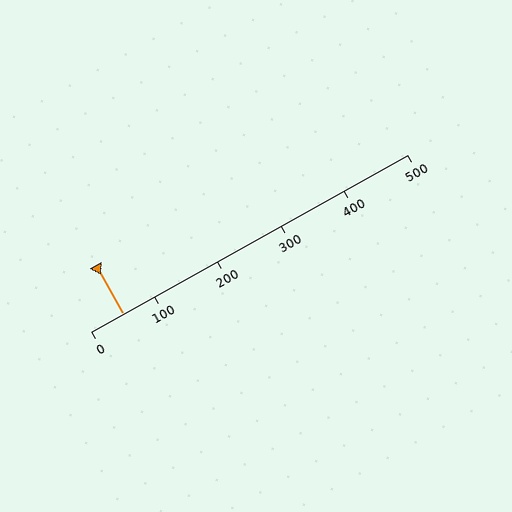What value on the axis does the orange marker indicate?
The marker indicates approximately 50.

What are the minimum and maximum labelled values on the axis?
The axis runs from 0 to 500.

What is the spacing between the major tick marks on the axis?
The major ticks are spaced 100 apart.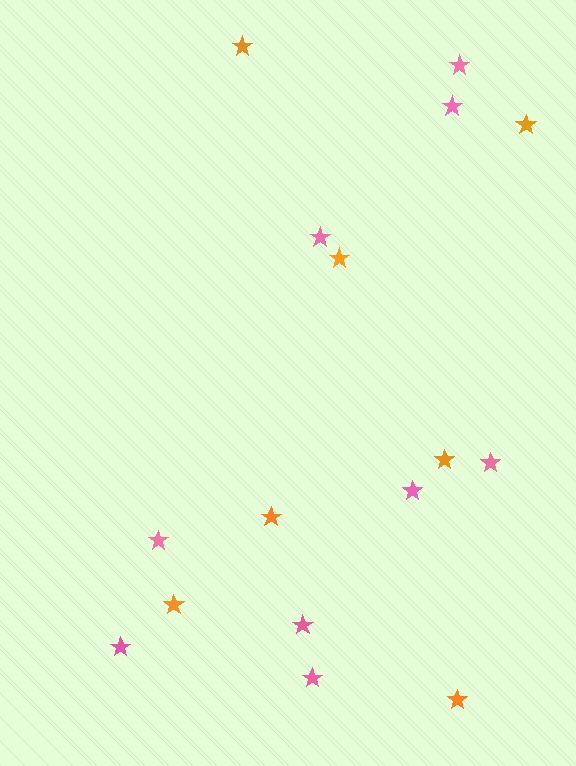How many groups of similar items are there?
There are 2 groups: one group of orange stars (7) and one group of pink stars (9).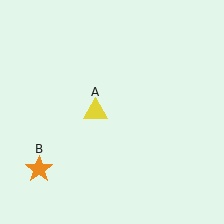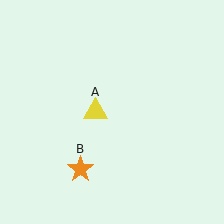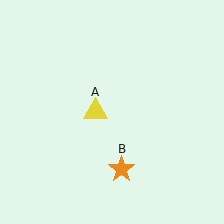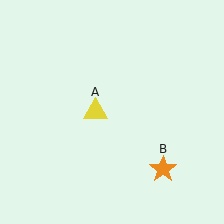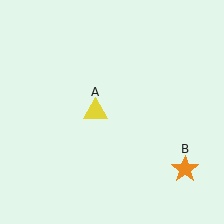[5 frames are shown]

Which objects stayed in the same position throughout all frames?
Yellow triangle (object A) remained stationary.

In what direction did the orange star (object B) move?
The orange star (object B) moved right.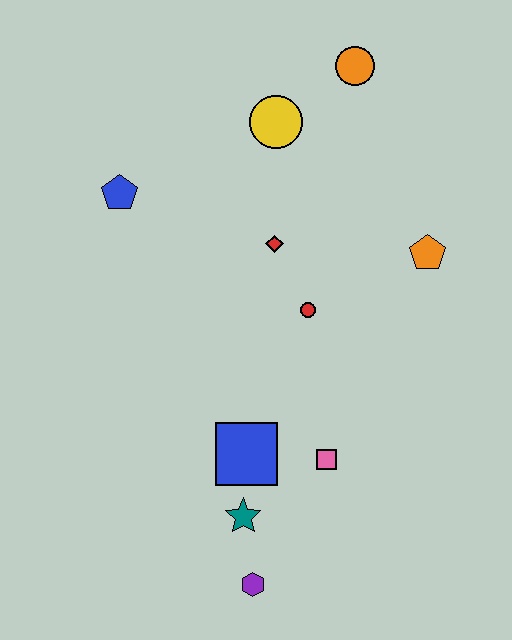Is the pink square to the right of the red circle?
Yes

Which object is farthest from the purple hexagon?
The orange circle is farthest from the purple hexagon.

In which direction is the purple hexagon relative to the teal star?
The purple hexagon is below the teal star.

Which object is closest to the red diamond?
The red circle is closest to the red diamond.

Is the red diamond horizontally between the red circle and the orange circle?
No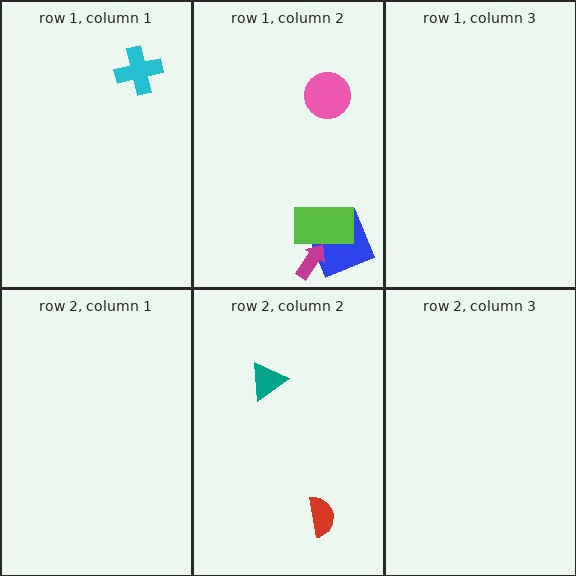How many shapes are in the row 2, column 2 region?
2.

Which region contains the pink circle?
The row 1, column 2 region.